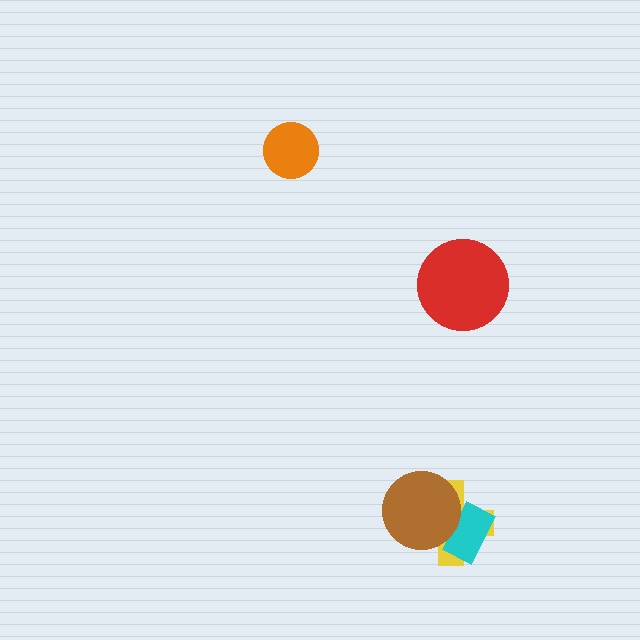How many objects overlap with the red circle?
0 objects overlap with the red circle.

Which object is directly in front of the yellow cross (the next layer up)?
The cyan rectangle is directly in front of the yellow cross.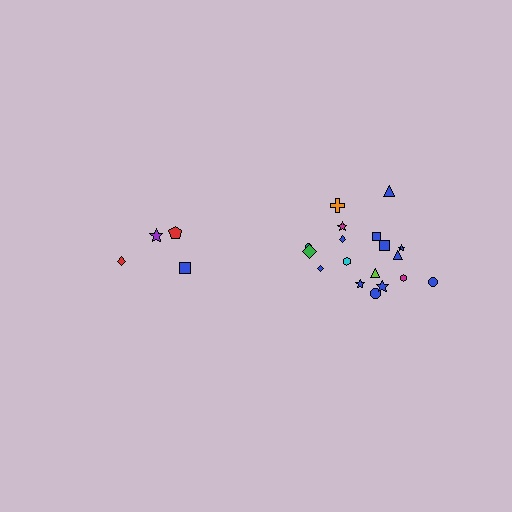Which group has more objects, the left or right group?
The right group.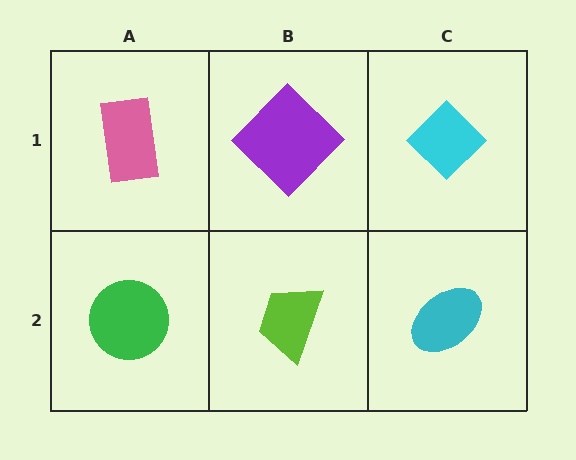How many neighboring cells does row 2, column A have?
2.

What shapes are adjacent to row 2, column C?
A cyan diamond (row 1, column C), a lime trapezoid (row 2, column B).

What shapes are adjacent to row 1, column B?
A lime trapezoid (row 2, column B), a pink rectangle (row 1, column A), a cyan diamond (row 1, column C).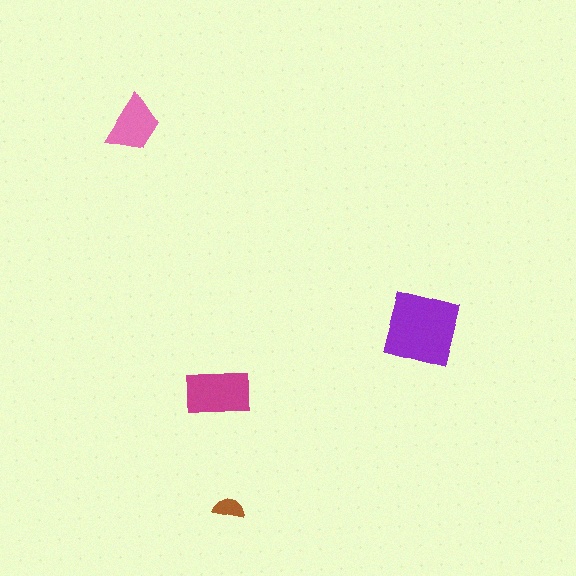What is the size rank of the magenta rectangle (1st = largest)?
2nd.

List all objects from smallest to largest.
The brown semicircle, the pink trapezoid, the magenta rectangle, the purple square.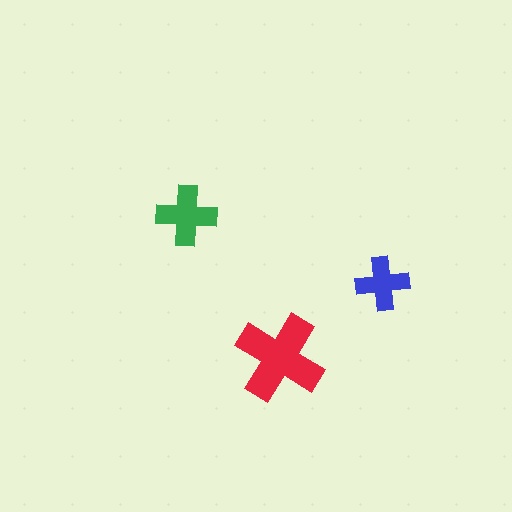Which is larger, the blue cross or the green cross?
The green one.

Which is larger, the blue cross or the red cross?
The red one.